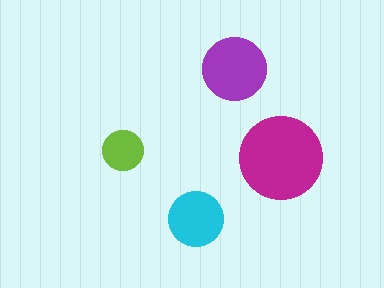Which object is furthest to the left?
The lime circle is leftmost.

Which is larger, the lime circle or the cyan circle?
The cyan one.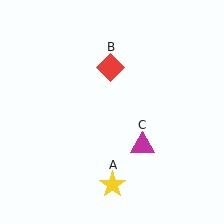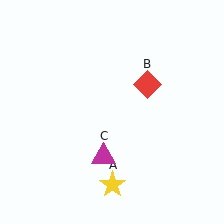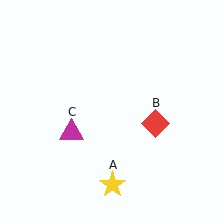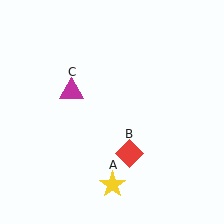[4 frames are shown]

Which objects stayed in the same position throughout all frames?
Yellow star (object A) remained stationary.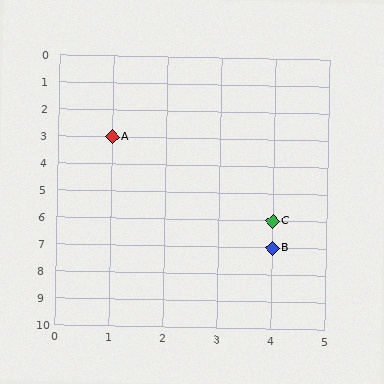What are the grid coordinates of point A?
Point A is at grid coordinates (1, 3).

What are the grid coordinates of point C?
Point C is at grid coordinates (4, 6).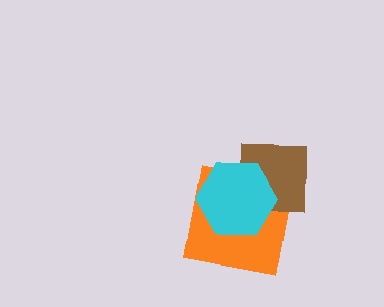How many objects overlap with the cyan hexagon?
2 objects overlap with the cyan hexagon.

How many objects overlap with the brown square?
2 objects overlap with the brown square.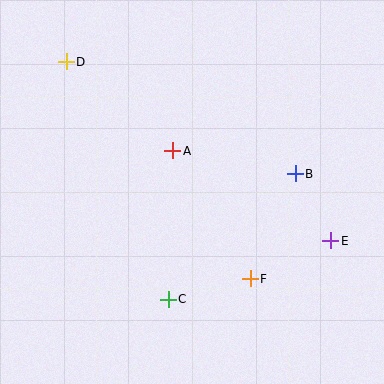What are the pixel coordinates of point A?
Point A is at (173, 151).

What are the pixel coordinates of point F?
Point F is at (250, 279).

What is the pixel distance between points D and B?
The distance between D and B is 255 pixels.